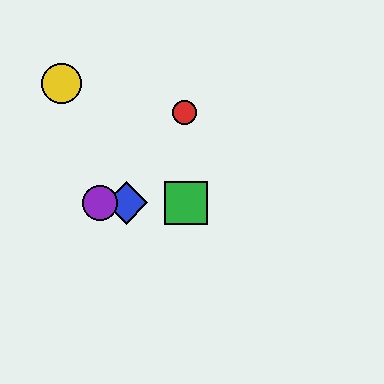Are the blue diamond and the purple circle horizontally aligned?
Yes, both are at y≈203.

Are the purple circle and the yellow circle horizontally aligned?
No, the purple circle is at y≈203 and the yellow circle is at y≈83.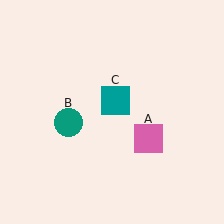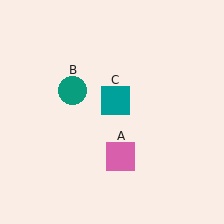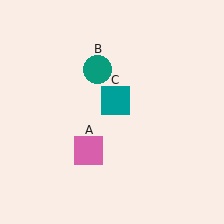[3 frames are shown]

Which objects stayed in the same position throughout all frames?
Teal square (object C) remained stationary.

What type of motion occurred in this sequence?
The pink square (object A), teal circle (object B) rotated clockwise around the center of the scene.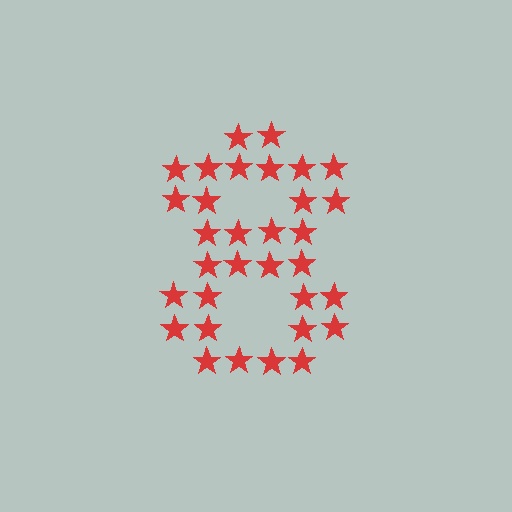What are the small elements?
The small elements are stars.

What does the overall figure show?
The overall figure shows the digit 8.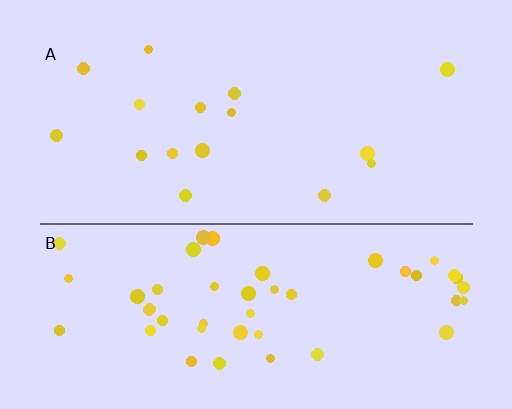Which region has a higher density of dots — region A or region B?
B (the bottom).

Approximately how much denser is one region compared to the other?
Approximately 3.0× — region B over region A.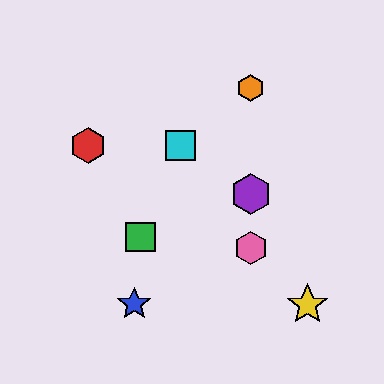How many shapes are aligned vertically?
3 shapes (the purple hexagon, the orange hexagon, the pink hexagon) are aligned vertically.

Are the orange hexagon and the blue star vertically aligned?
No, the orange hexagon is at x≈251 and the blue star is at x≈134.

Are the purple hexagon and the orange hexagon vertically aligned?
Yes, both are at x≈251.